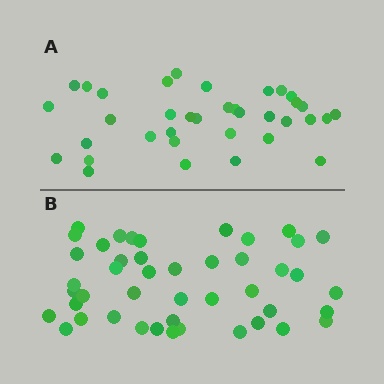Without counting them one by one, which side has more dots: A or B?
Region B (the bottom region) has more dots.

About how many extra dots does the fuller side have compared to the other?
Region B has roughly 8 or so more dots than region A.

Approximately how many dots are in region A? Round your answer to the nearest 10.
About 40 dots. (The exact count is 36, which rounds to 40.)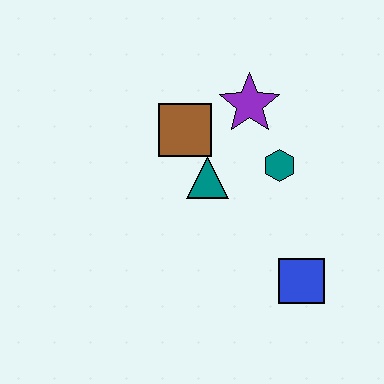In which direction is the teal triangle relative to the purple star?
The teal triangle is below the purple star.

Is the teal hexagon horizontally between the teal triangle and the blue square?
Yes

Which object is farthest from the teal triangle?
The blue square is farthest from the teal triangle.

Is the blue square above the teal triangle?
No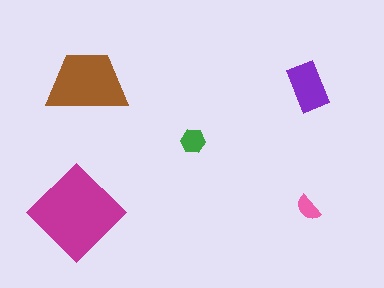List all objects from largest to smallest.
The magenta diamond, the brown trapezoid, the purple rectangle, the green hexagon, the pink semicircle.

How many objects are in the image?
There are 5 objects in the image.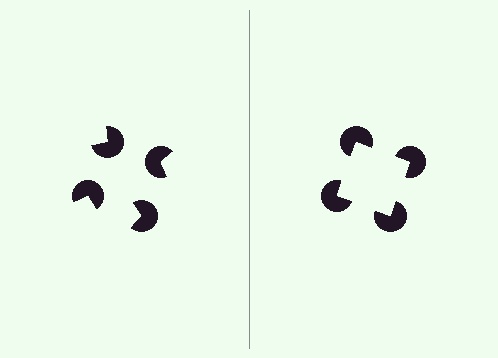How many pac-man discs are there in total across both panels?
8 — 4 on each side.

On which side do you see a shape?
An illusory square appears on the right side. On the left side the wedge cuts are rotated, so no coherent shape forms.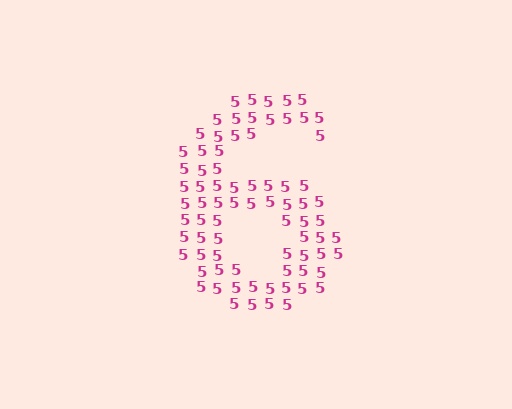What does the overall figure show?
The overall figure shows the digit 6.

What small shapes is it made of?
It is made of small digit 5's.